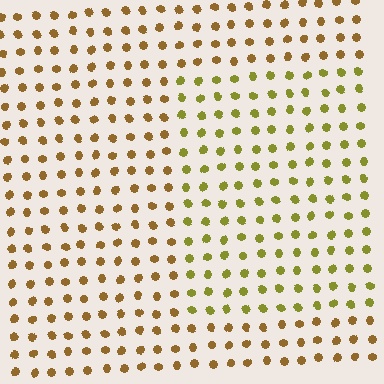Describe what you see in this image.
The image is filled with small brown elements in a uniform arrangement. A rectangle-shaped region is visible where the elements are tinted to a slightly different hue, forming a subtle color boundary.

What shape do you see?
I see a rectangle.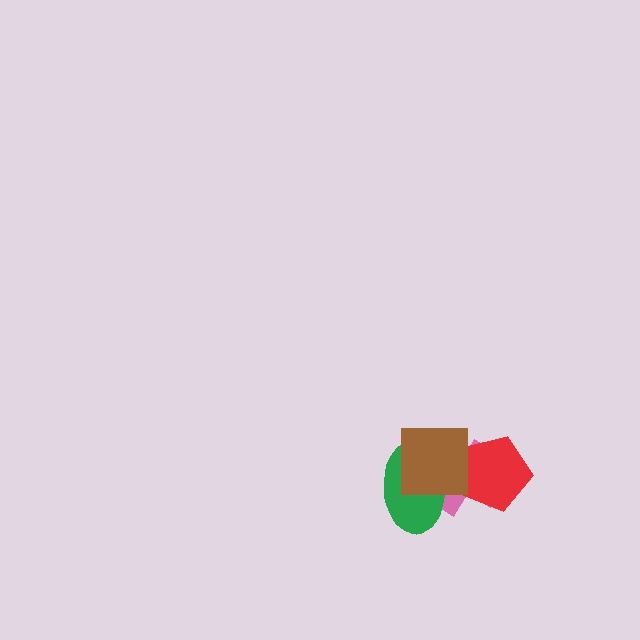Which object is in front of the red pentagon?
The brown square is in front of the red pentagon.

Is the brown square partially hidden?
No, no other shape covers it.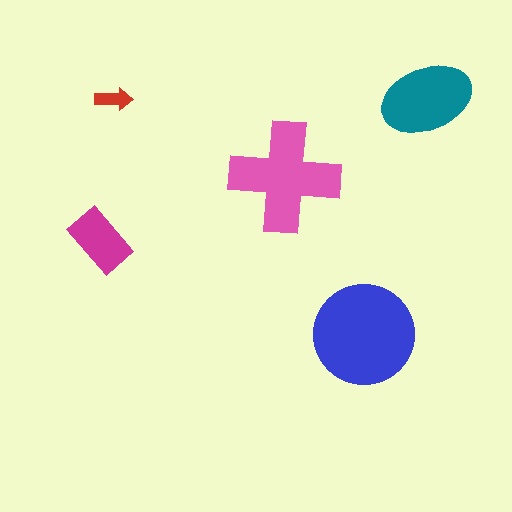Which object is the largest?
The blue circle.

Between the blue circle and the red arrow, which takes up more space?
The blue circle.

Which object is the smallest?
The red arrow.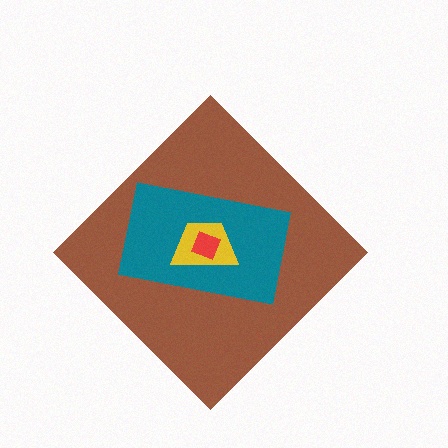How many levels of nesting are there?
4.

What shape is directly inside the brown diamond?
The teal rectangle.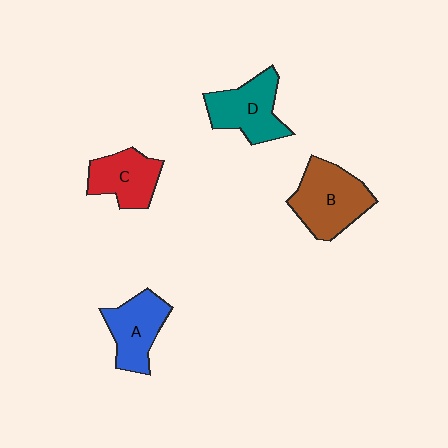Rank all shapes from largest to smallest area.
From largest to smallest: B (brown), D (teal), A (blue), C (red).